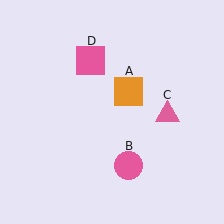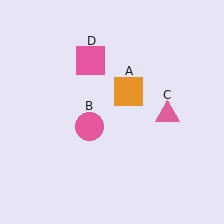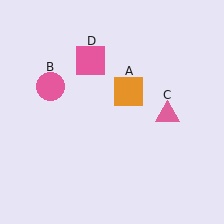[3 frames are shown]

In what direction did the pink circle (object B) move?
The pink circle (object B) moved up and to the left.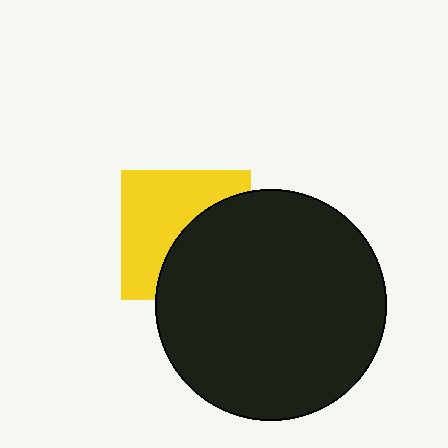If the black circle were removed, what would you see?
You would see the complete yellow square.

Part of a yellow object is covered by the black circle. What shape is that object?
It is a square.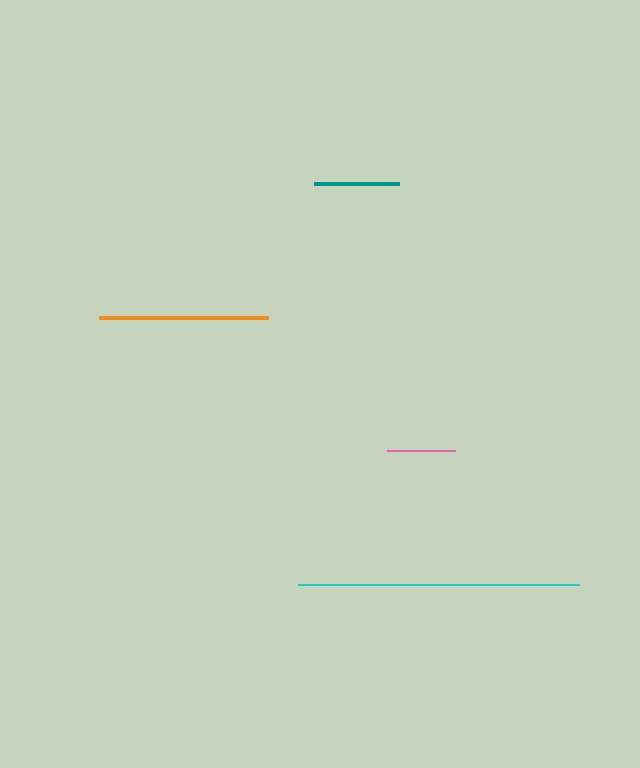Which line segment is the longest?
The cyan line is the longest at approximately 281 pixels.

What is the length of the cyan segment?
The cyan segment is approximately 281 pixels long.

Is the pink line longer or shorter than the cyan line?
The cyan line is longer than the pink line.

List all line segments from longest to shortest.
From longest to shortest: cyan, orange, teal, pink.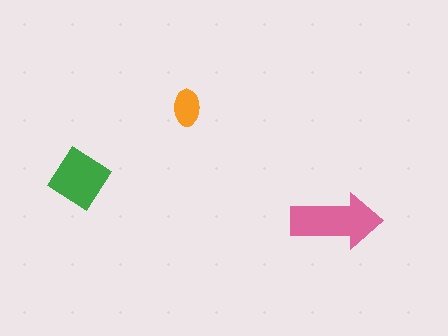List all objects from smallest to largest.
The orange ellipse, the green diamond, the pink arrow.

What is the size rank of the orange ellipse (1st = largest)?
3rd.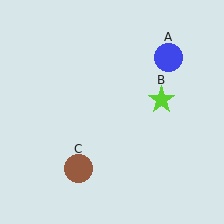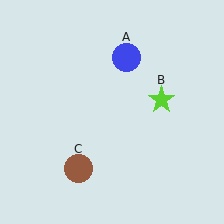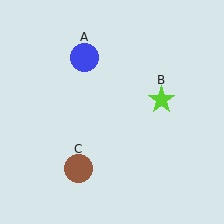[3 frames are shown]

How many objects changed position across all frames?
1 object changed position: blue circle (object A).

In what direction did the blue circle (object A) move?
The blue circle (object A) moved left.